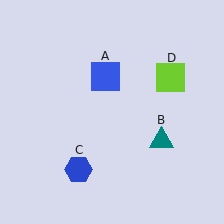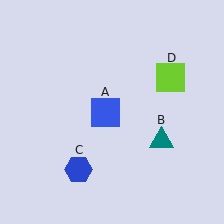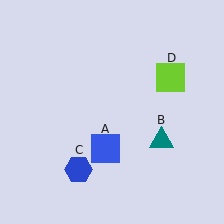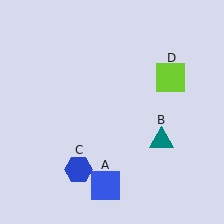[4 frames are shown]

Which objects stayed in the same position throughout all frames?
Teal triangle (object B) and blue hexagon (object C) and lime square (object D) remained stationary.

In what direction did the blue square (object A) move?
The blue square (object A) moved down.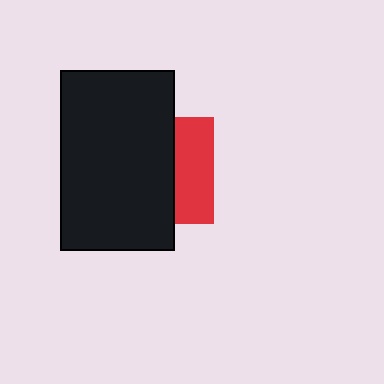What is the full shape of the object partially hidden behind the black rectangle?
The partially hidden object is a red square.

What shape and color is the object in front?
The object in front is a black rectangle.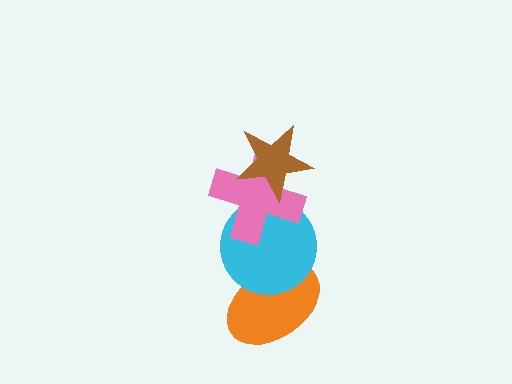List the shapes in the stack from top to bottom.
From top to bottom: the brown star, the pink cross, the cyan circle, the orange ellipse.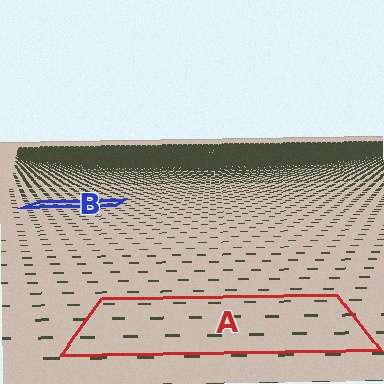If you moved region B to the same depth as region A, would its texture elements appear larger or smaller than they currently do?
They would appear larger. At a closer depth, the same texture elements are projected at a bigger on-screen size.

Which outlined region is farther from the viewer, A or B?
Region B is farther from the viewer — the texture elements inside it appear smaller and more densely packed.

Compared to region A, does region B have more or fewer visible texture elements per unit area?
Region B has more texture elements per unit area — they are packed more densely because it is farther away.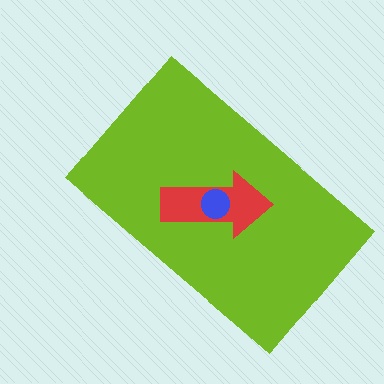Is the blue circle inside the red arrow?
Yes.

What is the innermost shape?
The blue circle.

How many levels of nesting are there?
3.